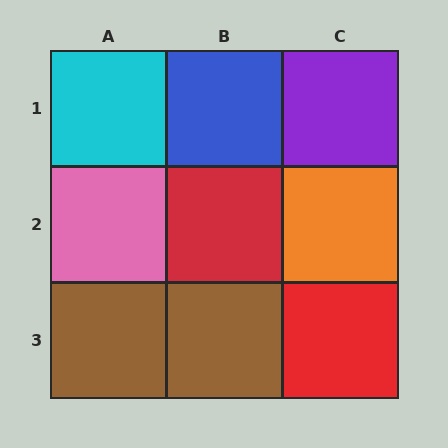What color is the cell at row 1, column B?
Blue.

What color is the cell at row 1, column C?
Purple.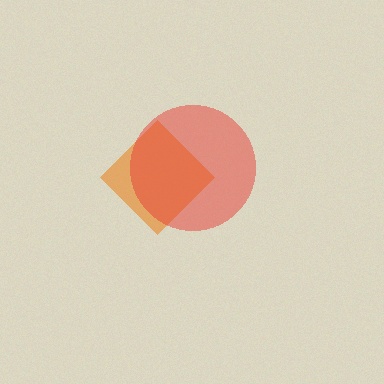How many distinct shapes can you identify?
There are 2 distinct shapes: an orange diamond, a red circle.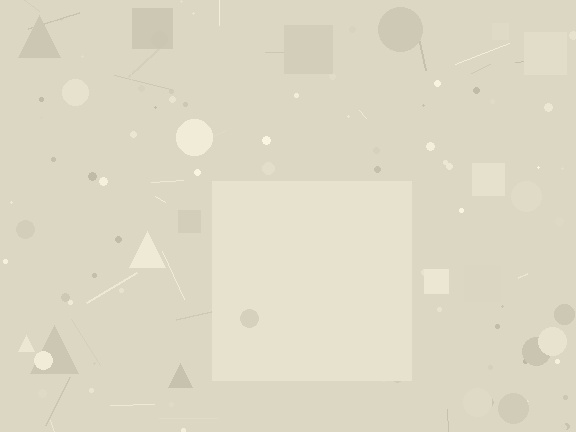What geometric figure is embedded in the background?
A square is embedded in the background.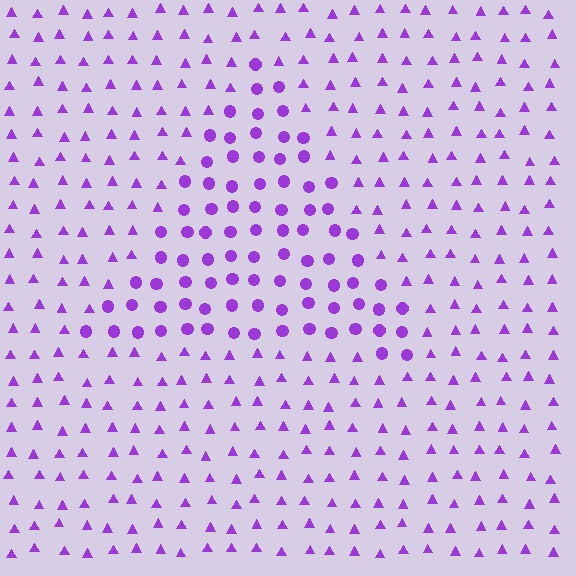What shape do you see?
I see a triangle.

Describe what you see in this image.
The image is filled with small purple elements arranged in a uniform grid. A triangle-shaped region contains circles, while the surrounding area contains triangles. The boundary is defined purely by the change in element shape.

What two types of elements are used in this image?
The image uses circles inside the triangle region and triangles outside it.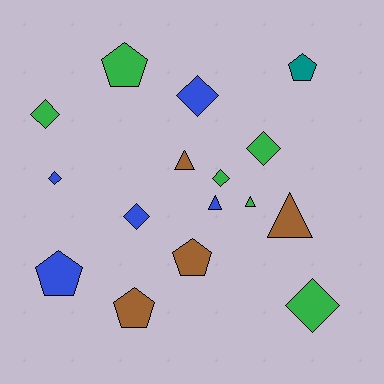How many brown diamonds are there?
There are no brown diamonds.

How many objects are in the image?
There are 16 objects.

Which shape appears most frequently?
Diamond, with 7 objects.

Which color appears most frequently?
Green, with 6 objects.